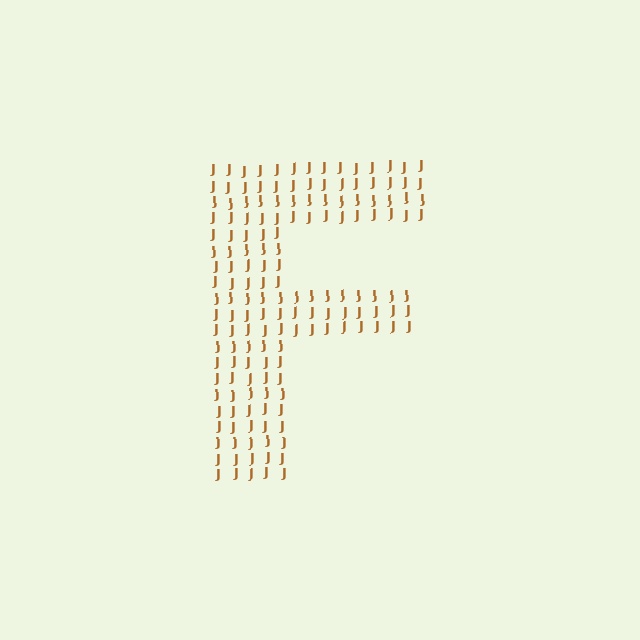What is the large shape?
The large shape is the letter F.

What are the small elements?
The small elements are letter J's.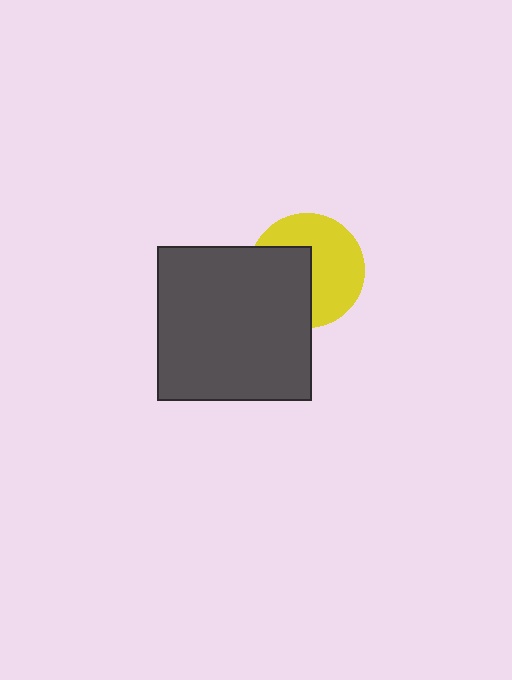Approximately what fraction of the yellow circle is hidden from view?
Roughly 42% of the yellow circle is hidden behind the dark gray square.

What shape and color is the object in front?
The object in front is a dark gray square.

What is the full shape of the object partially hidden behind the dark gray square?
The partially hidden object is a yellow circle.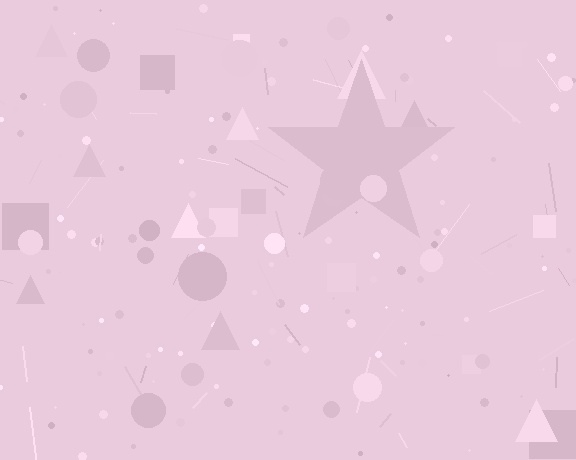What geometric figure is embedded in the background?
A star is embedded in the background.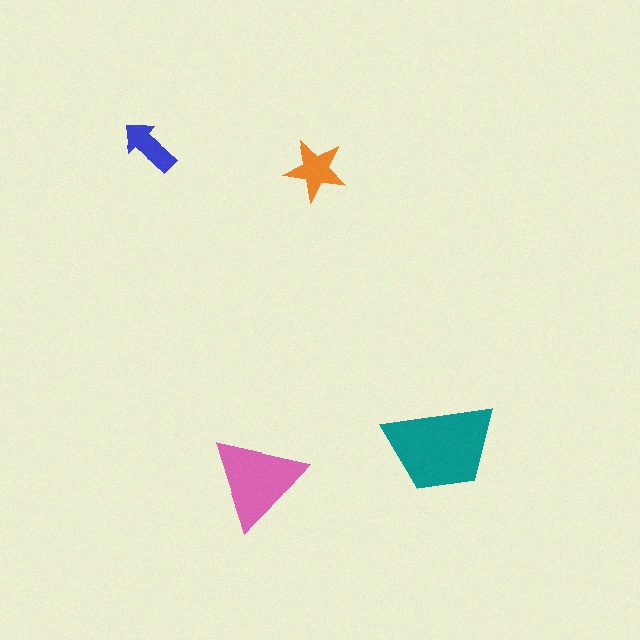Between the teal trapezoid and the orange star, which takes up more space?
The teal trapezoid.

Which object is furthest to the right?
The teal trapezoid is rightmost.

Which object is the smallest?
The blue arrow.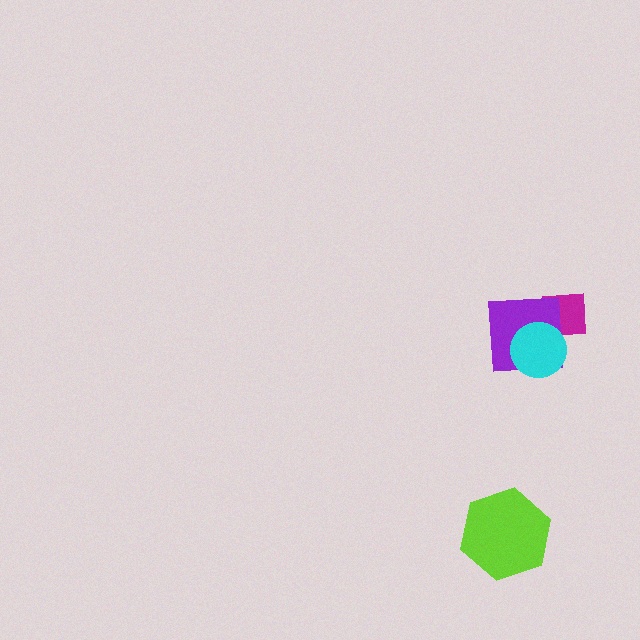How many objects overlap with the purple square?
2 objects overlap with the purple square.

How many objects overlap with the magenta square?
2 objects overlap with the magenta square.